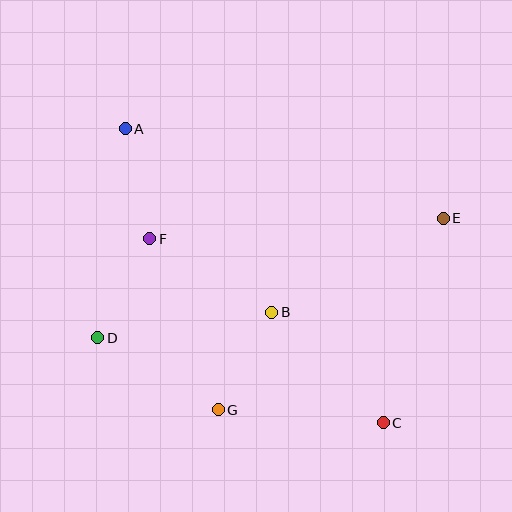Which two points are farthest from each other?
Points A and C are farthest from each other.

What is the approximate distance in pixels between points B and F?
The distance between B and F is approximately 143 pixels.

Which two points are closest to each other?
Points B and G are closest to each other.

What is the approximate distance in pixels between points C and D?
The distance between C and D is approximately 298 pixels.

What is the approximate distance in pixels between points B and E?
The distance between B and E is approximately 195 pixels.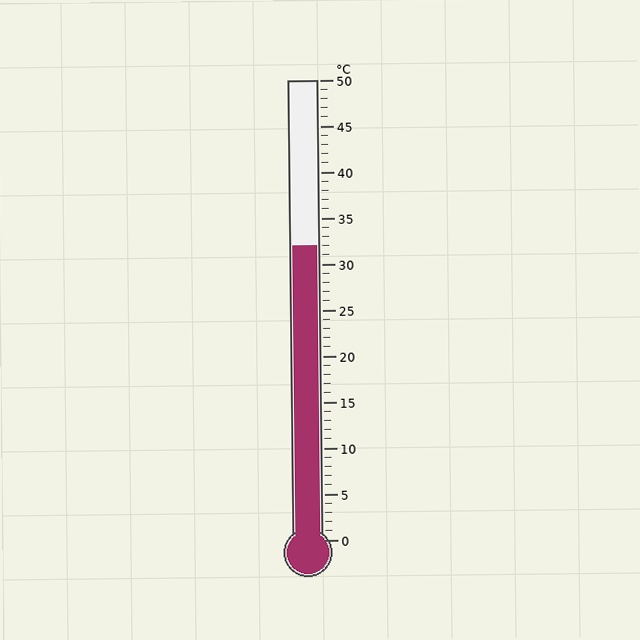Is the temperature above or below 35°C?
The temperature is below 35°C.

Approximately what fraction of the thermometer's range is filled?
The thermometer is filled to approximately 65% of its range.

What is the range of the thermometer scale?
The thermometer scale ranges from 0°C to 50°C.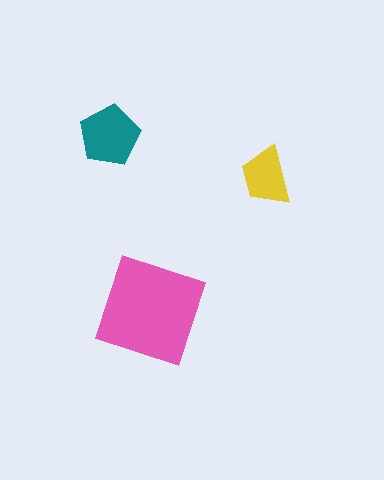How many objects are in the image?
There are 3 objects in the image.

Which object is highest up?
The teal pentagon is topmost.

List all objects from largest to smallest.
The pink square, the teal pentagon, the yellow trapezoid.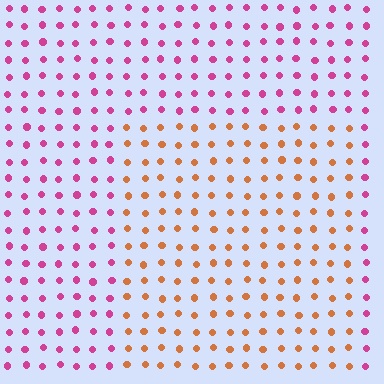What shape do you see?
I see a rectangle.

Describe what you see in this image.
The image is filled with small magenta elements in a uniform arrangement. A rectangle-shaped region is visible where the elements are tinted to a slightly different hue, forming a subtle color boundary.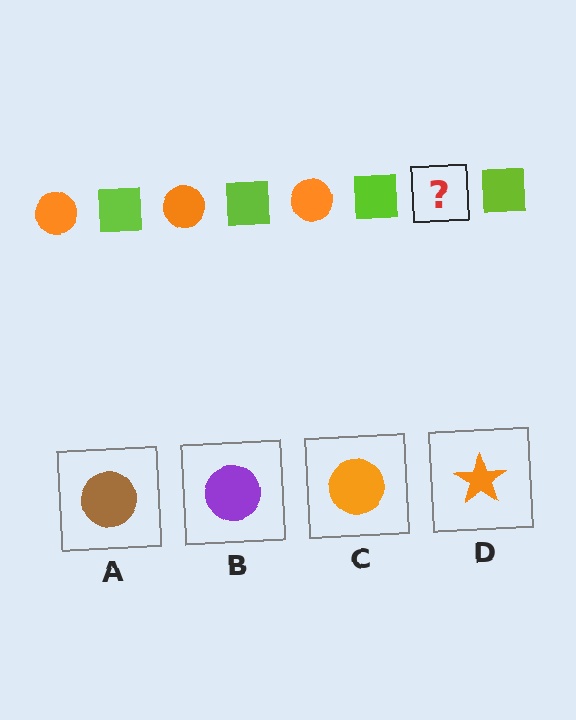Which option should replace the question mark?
Option C.